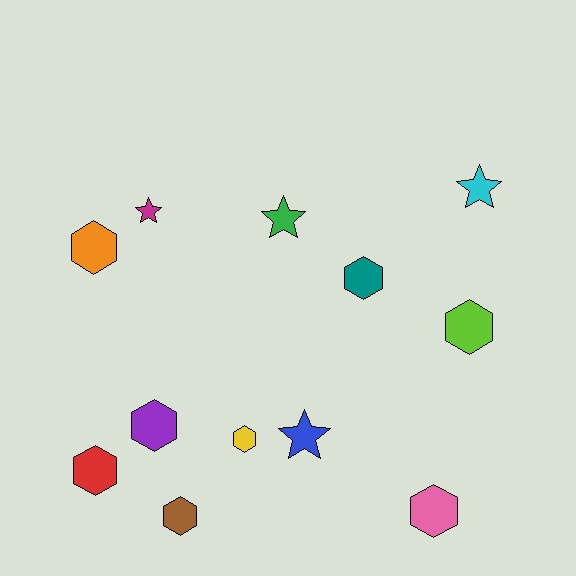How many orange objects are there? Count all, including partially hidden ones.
There is 1 orange object.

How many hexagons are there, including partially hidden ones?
There are 8 hexagons.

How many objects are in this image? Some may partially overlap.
There are 12 objects.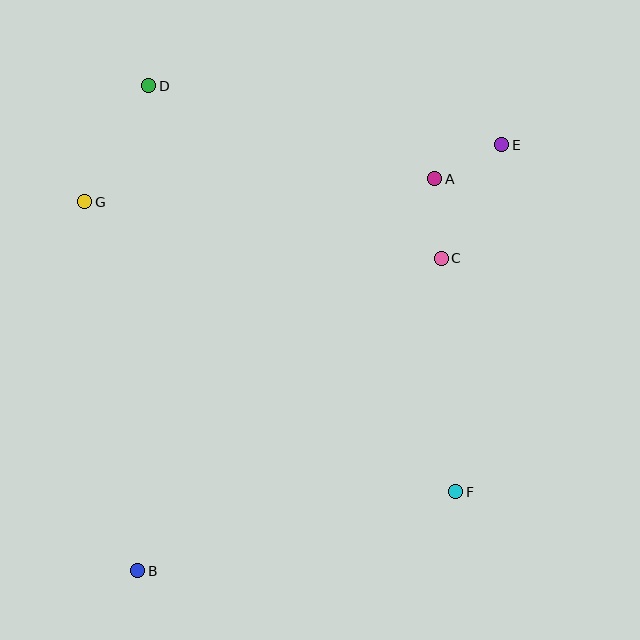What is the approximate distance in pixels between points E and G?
The distance between E and G is approximately 421 pixels.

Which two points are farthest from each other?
Points B and E are farthest from each other.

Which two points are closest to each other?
Points A and E are closest to each other.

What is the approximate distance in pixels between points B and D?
The distance between B and D is approximately 485 pixels.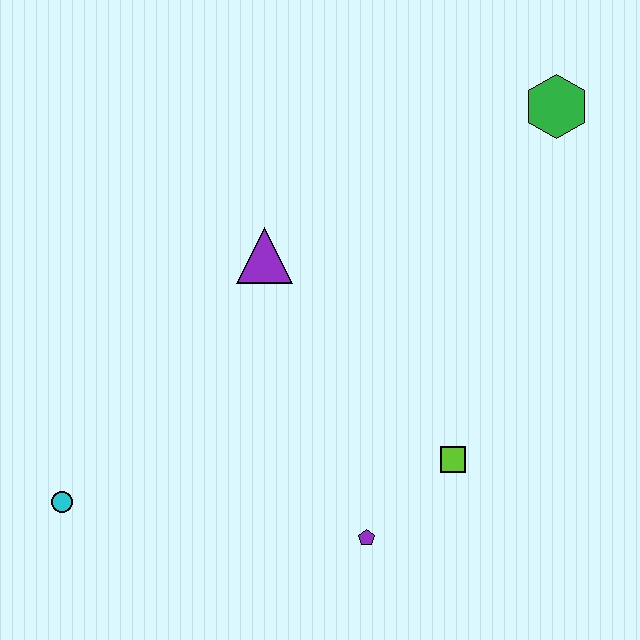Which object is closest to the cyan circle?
The purple pentagon is closest to the cyan circle.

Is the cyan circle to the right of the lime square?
No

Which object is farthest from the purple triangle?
The green hexagon is farthest from the purple triangle.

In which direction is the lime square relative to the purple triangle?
The lime square is below the purple triangle.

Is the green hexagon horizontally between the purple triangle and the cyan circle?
No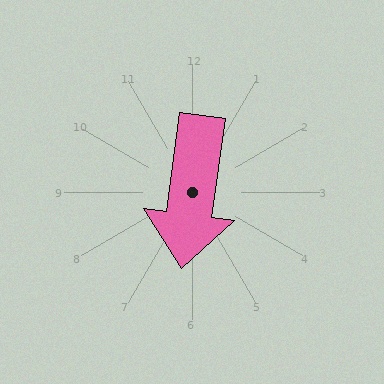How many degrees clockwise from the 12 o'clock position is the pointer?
Approximately 188 degrees.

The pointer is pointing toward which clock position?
Roughly 6 o'clock.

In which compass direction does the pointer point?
South.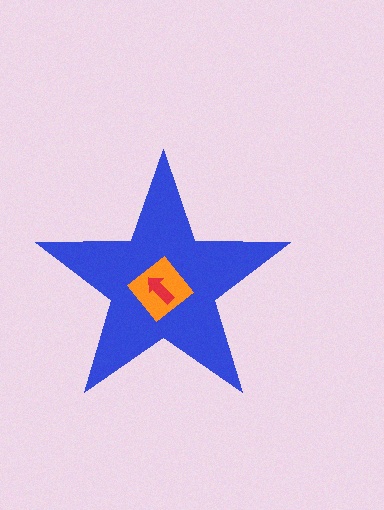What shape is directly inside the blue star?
The orange diamond.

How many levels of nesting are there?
3.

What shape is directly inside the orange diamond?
The red arrow.